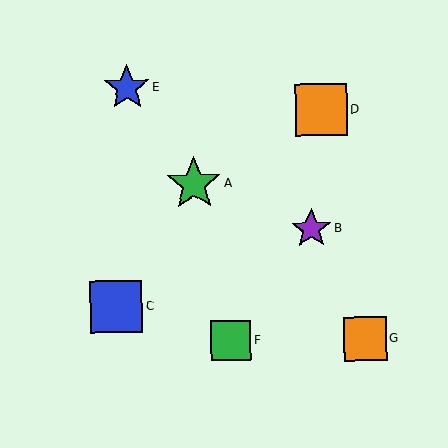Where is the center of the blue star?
The center of the blue star is at (127, 88).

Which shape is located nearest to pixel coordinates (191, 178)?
The green star (labeled A) at (194, 184) is nearest to that location.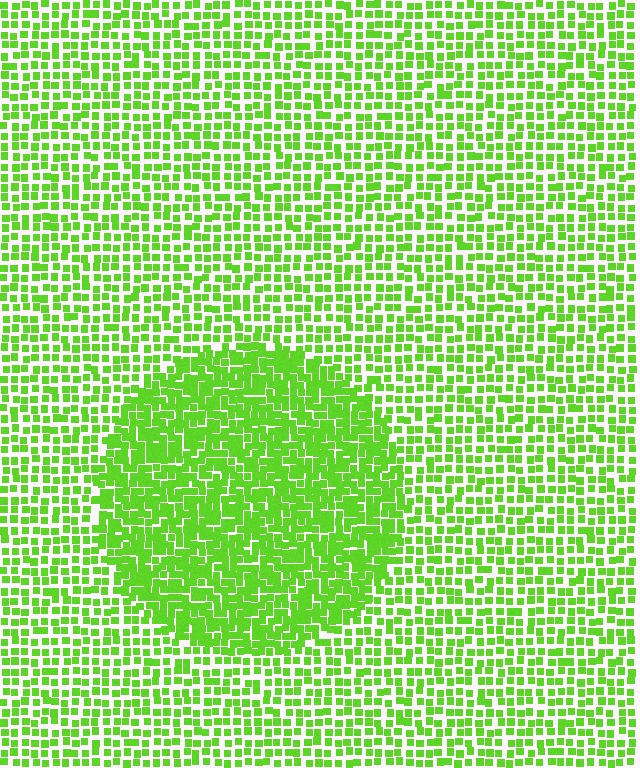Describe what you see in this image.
The image contains small lime elements arranged at two different densities. A circle-shaped region is visible where the elements are more densely packed than the surrounding area.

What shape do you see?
I see a circle.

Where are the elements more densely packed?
The elements are more densely packed inside the circle boundary.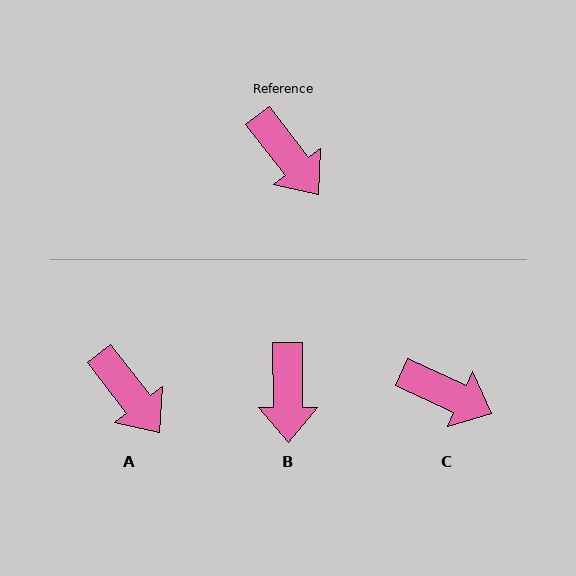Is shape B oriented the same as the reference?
No, it is off by about 37 degrees.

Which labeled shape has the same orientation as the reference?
A.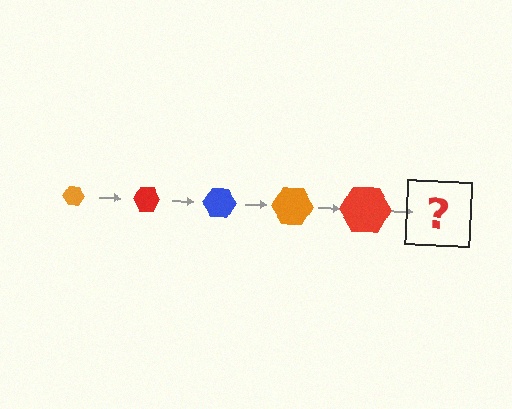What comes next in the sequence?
The next element should be a blue hexagon, larger than the previous one.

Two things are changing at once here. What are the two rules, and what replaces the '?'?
The two rules are that the hexagon grows larger each step and the color cycles through orange, red, and blue. The '?' should be a blue hexagon, larger than the previous one.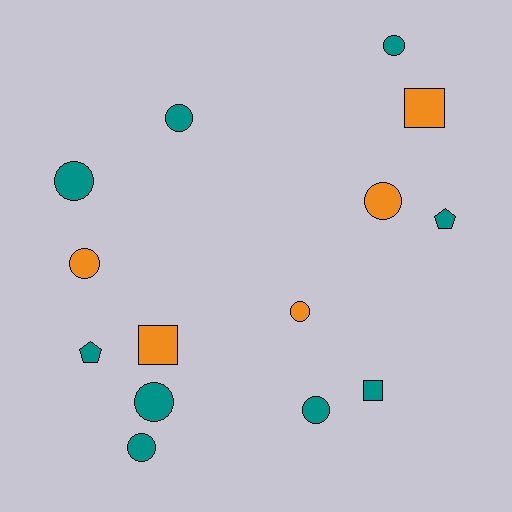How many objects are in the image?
There are 14 objects.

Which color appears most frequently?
Teal, with 9 objects.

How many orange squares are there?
There are 2 orange squares.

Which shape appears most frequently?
Circle, with 9 objects.